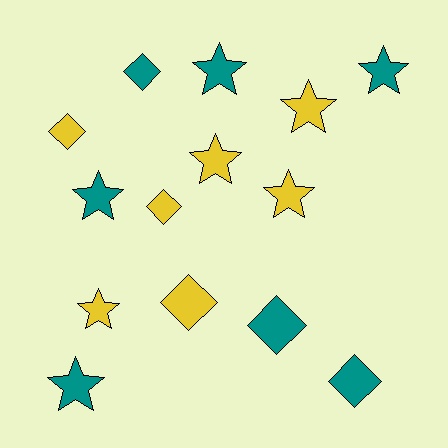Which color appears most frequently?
Yellow, with 7 objects.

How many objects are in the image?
There are 14 objects.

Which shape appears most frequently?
Star, with 8 objects.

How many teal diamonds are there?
There are 3 teal diamonds.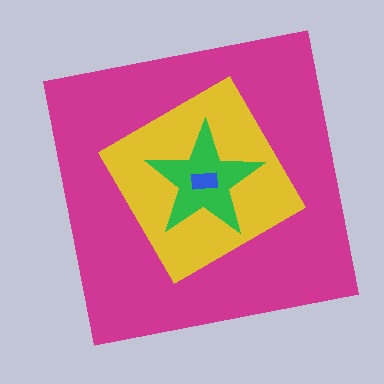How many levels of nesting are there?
4.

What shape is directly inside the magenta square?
The yellow diamond.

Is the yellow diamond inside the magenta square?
Yes.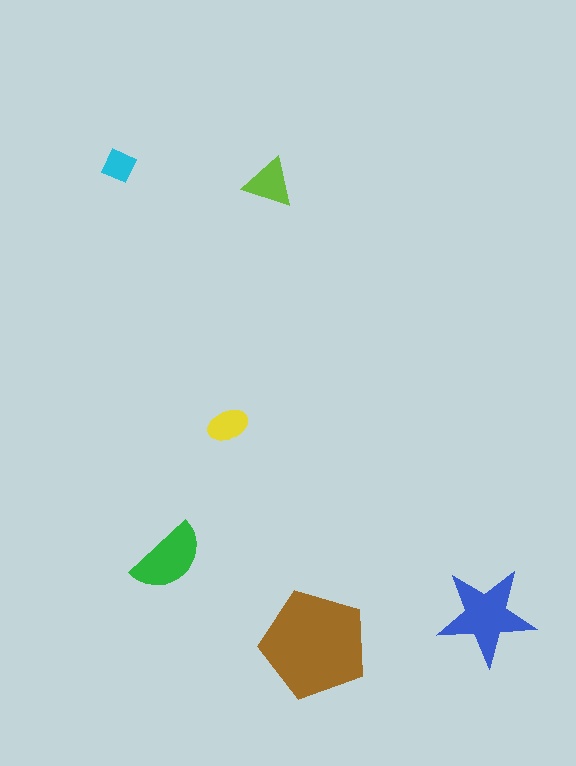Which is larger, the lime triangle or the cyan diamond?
The lime triangle.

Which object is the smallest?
The cyan diamond.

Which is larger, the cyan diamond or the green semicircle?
The green semicircle.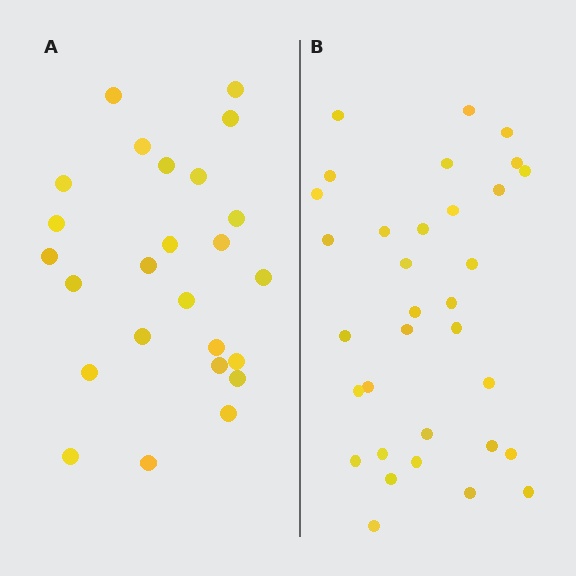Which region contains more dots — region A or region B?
Region B (the right region) has more dots.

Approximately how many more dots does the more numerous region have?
Region B has roughly 8 or so more dots than region A.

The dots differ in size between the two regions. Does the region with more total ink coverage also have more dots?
No. Region A has more total ink coverage because its dots are larger, but region B actually contains more individual dots. Total area can be misleading — the number of items is what matters here.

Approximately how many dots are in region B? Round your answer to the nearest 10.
About 30 dots. (The exact count is 33, which rounds to 30.)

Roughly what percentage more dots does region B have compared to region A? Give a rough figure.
About 30% more.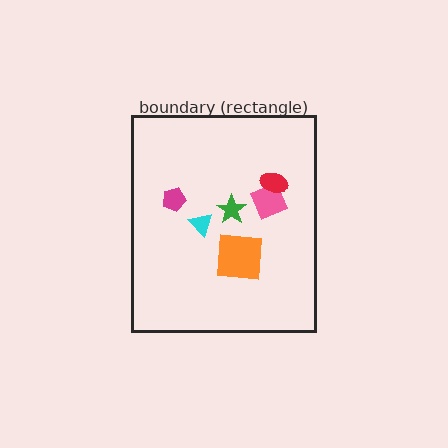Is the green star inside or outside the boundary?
Inside.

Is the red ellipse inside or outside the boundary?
Inside.